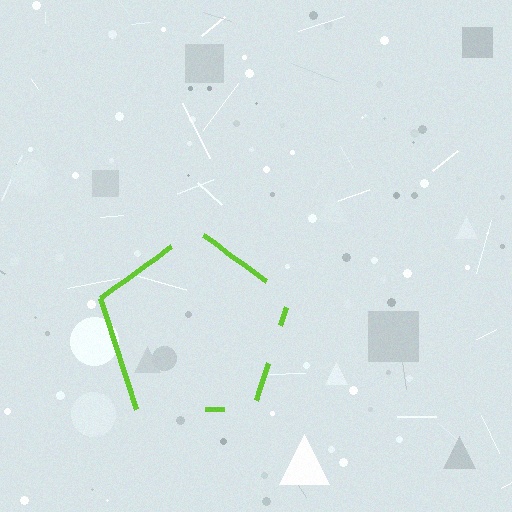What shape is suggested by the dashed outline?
The dashed outline suggests a pentagon.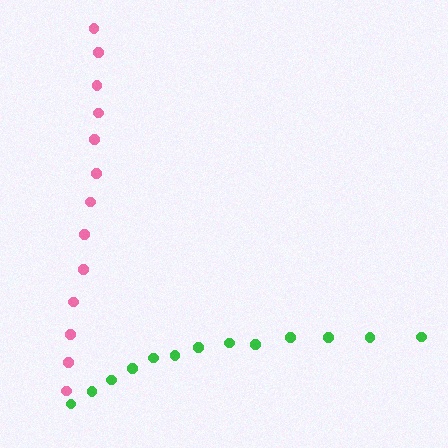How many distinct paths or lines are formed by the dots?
There are 2 distinct paths.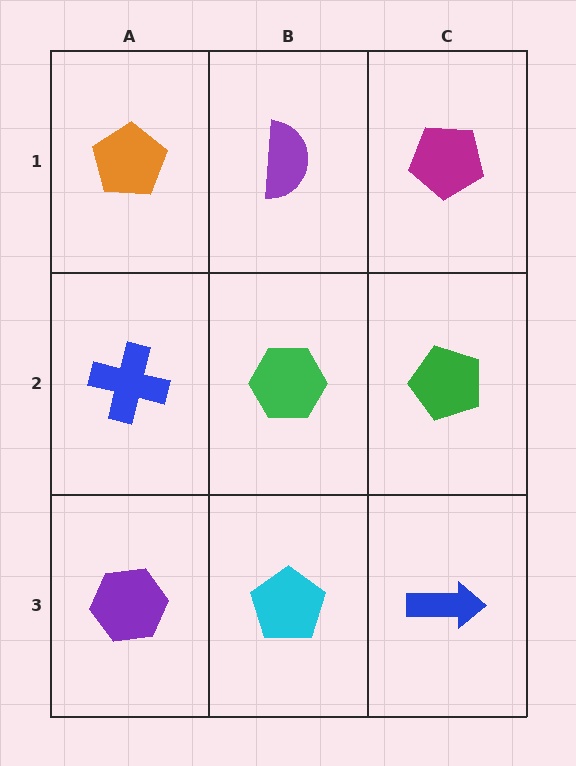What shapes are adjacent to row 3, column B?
A green hexagon (row 2, column B), a purple hexagon (row 3, column A), a blue arrow (row 3, column C).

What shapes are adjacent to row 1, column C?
A green pentagon (row 2, column C), a purple semicircle (row 1, column B).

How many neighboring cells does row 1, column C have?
2.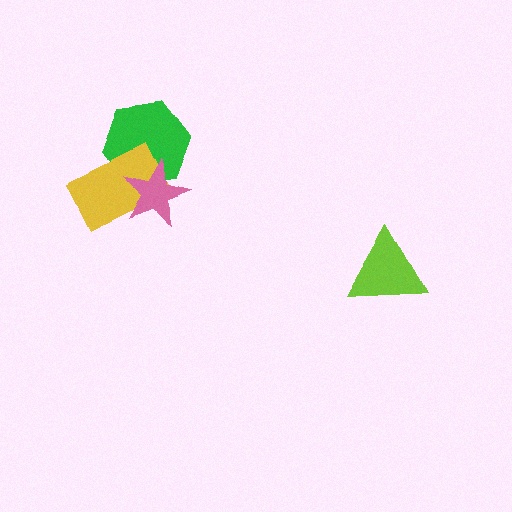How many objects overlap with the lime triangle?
0 objects overlap with the lime triangle.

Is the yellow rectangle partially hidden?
Yes, it is partially covered by another shape.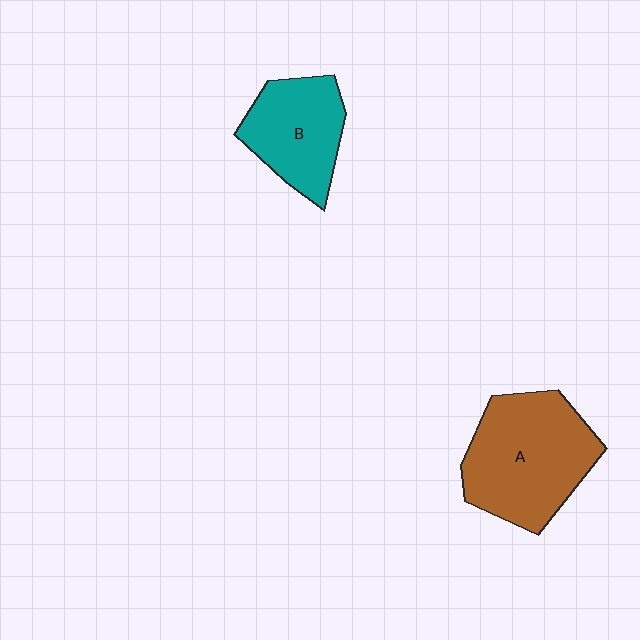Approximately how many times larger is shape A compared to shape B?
Approximately 1.5 times.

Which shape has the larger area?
Shape A (brown).